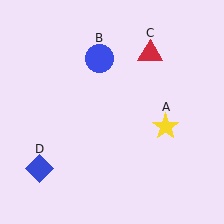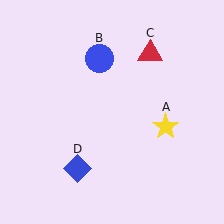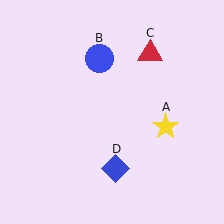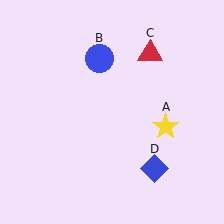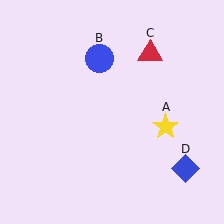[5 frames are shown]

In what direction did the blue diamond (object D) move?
The blue diamond (object D) moved right.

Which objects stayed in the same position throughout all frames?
Yellow star (object A) and blue circle (object B) and red triangle (object C) remained stationary.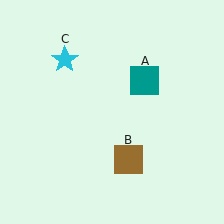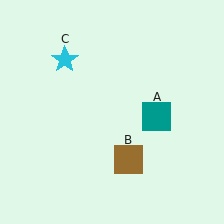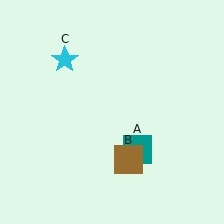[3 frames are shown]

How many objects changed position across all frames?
1 object changed position: teal square (object A).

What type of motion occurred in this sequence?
The teal square (object A) rotated clockwise around the center of the scene.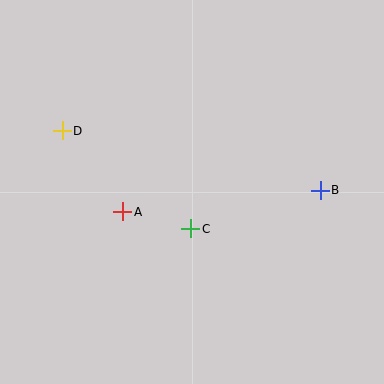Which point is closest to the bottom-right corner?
Point B is closest to the bottom-right corner.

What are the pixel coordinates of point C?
Point C is at (191, 229).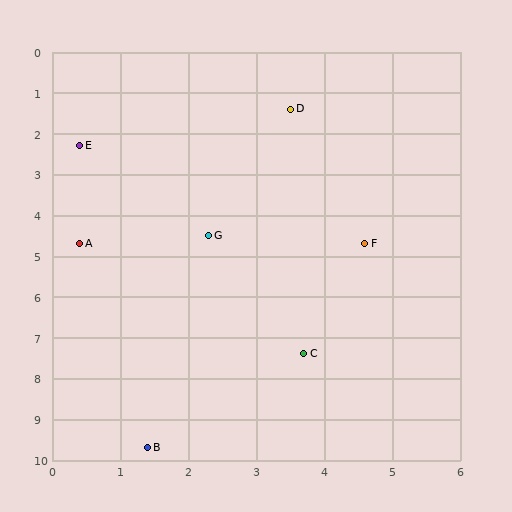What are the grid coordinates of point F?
Point F is at approximately (4.6, 4.7).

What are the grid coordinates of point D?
Point D is at approximately (3.5, 1.4).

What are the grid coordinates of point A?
Point A is at approximately (0.4, 4.7).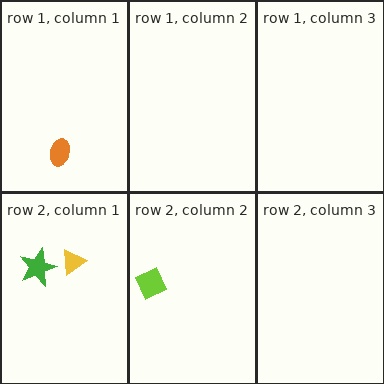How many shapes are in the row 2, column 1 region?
2.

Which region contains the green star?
The row 2, column 1 region.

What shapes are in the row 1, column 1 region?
The orange ellipse.